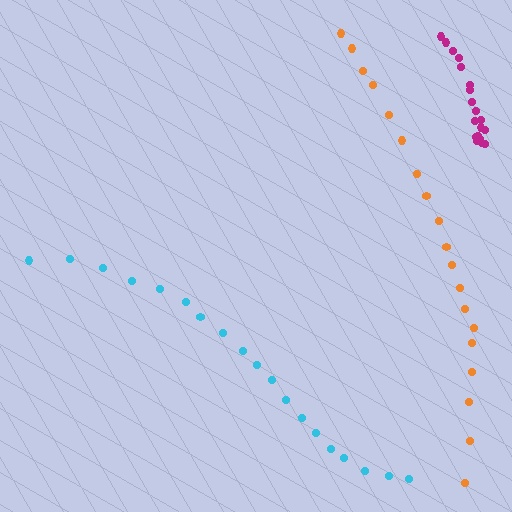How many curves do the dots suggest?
There are 3 distinct paths.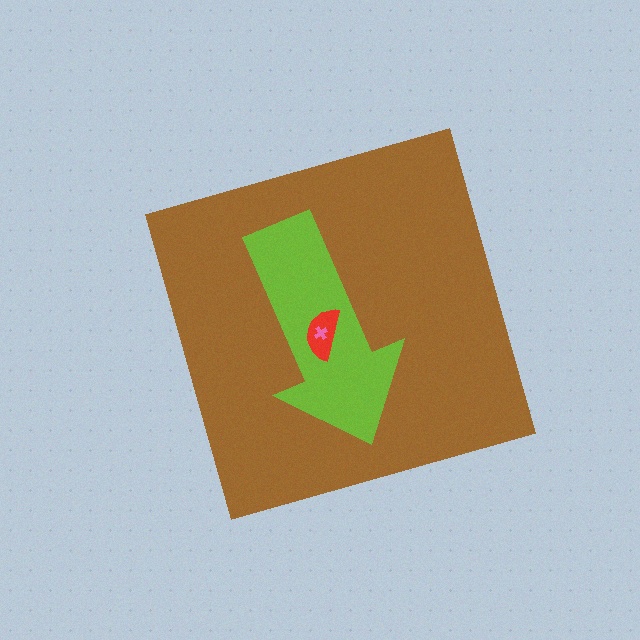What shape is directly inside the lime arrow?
The red semicircle.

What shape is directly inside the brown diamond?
The lime arrow.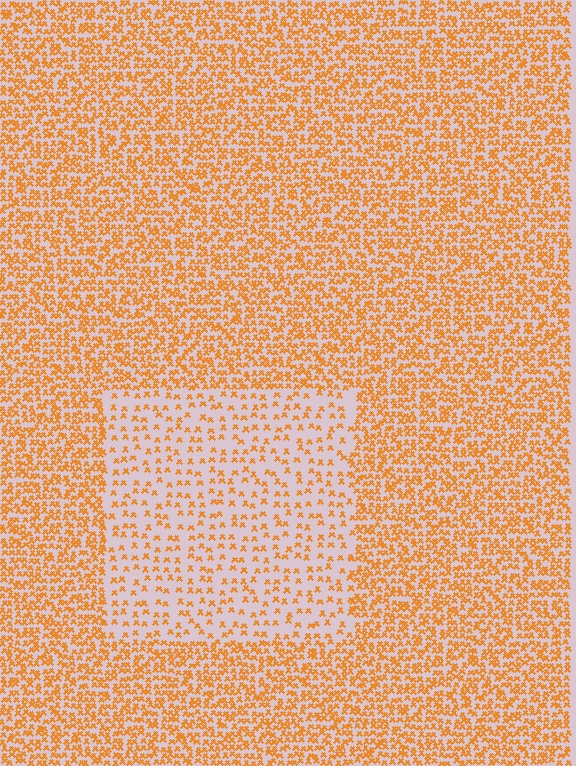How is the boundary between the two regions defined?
The boundary is defined by a change in element density (approximately 2.4x ratio). All elements are the same color, size, and shape.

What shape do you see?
I see a rectangle.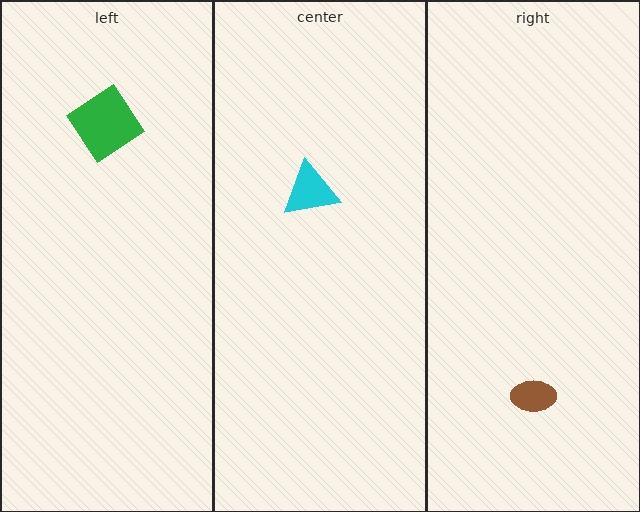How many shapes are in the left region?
1.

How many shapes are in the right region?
1.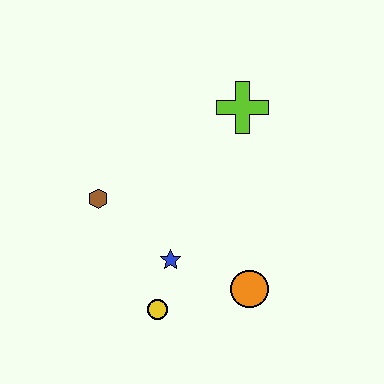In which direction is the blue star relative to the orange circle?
The blue star is to the left of the orange circle.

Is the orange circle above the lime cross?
No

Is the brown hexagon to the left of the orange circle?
Yes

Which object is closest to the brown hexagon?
The blue star is closest to the brown hexagon.